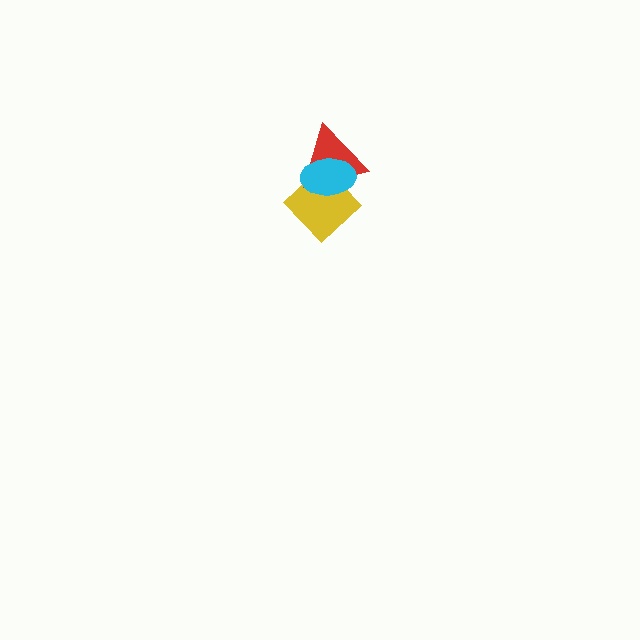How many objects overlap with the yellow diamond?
2 objects overlap with the yellow diamond.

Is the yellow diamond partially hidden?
Yes, it is partially covered by another shape.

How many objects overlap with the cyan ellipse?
2 objects overlap with the cyan ellipse.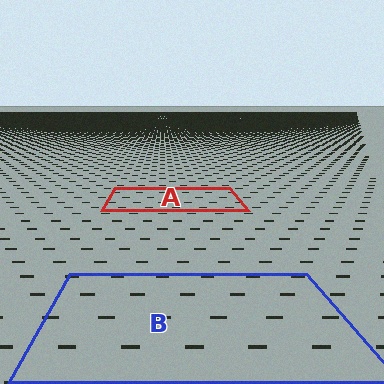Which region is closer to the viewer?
Region B is closer. The texture elements there are larger and more spread out.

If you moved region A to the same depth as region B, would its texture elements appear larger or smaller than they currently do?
They would appear larger. At a closer depth, the same texture elements are projected at a bigger on-screen size.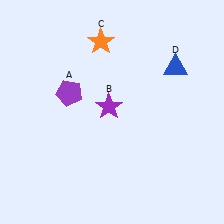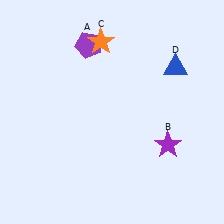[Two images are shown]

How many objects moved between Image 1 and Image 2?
2 objects moved between the two images.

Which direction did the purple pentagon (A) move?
The purple pentagon (A) moved up.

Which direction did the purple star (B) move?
The purple star (B) moved right.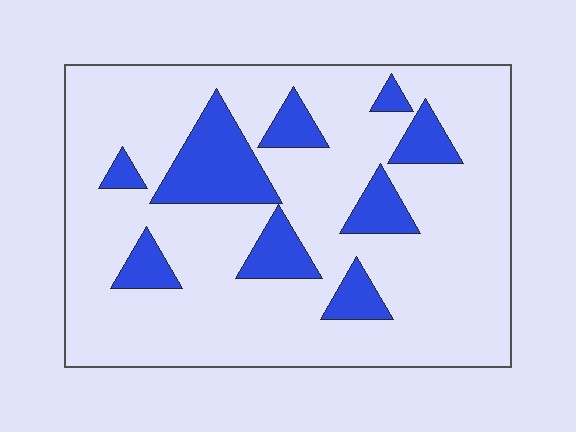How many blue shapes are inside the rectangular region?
9.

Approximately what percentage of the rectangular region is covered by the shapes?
Approximately 20%.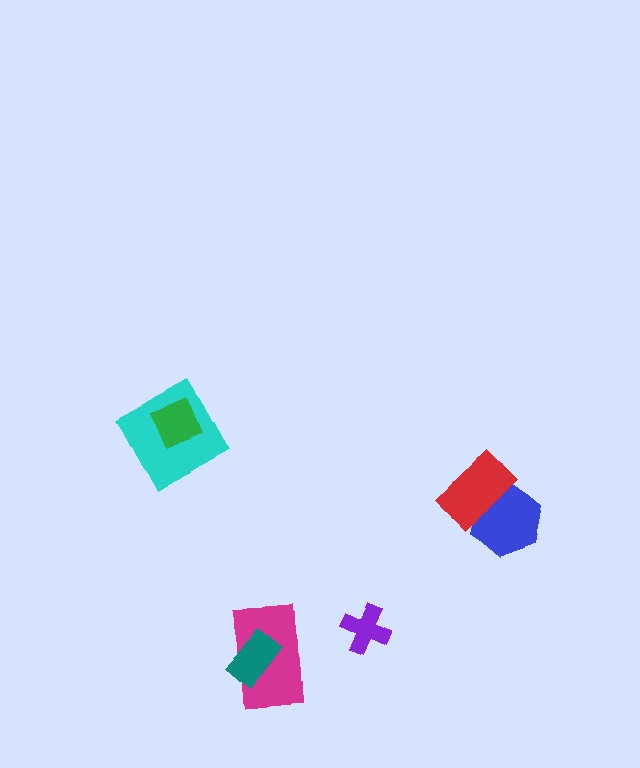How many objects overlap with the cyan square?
1 object overlaps with the cyan square.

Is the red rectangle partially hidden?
No, no other shape covers it.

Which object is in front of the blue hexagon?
The red rectangle is in front of the blue hexagon.